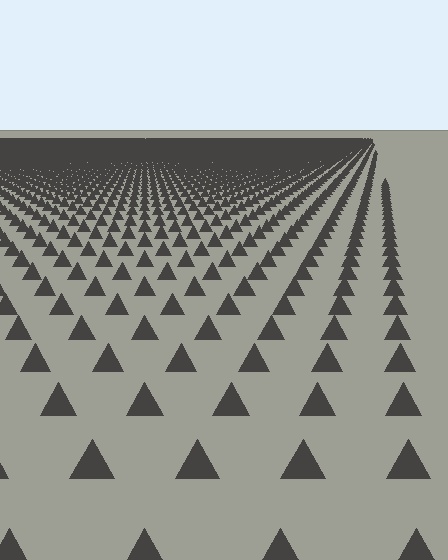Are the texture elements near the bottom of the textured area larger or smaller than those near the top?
Larger. Near the bottom, elements are closer to the viewer and appear at a bigger on-screen size.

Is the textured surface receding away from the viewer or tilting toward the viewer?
The surface is receding away from the viewer. Texture elements get smaller and denser toward the top.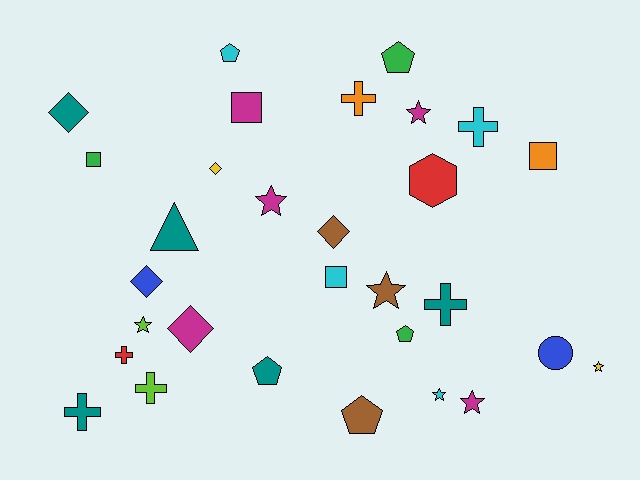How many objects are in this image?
There are 30 objects.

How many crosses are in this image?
There are 6 crosses.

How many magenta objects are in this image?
There are 5 magenta objects.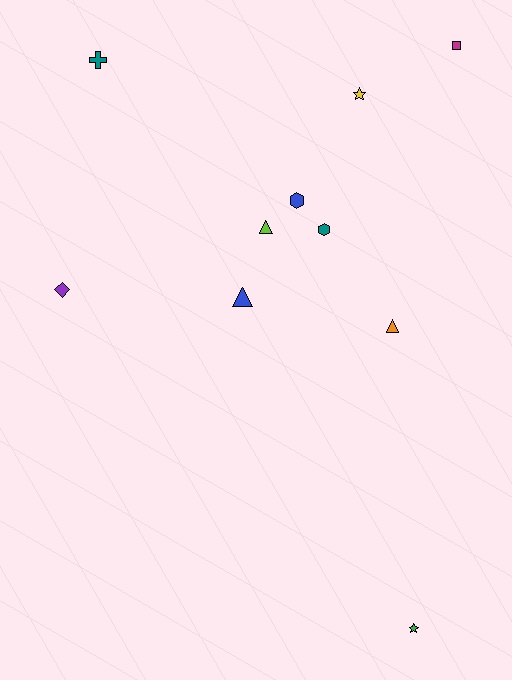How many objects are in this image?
There are 10 objects.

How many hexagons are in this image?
There are 2 hexagons.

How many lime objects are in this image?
There is 1 lime object.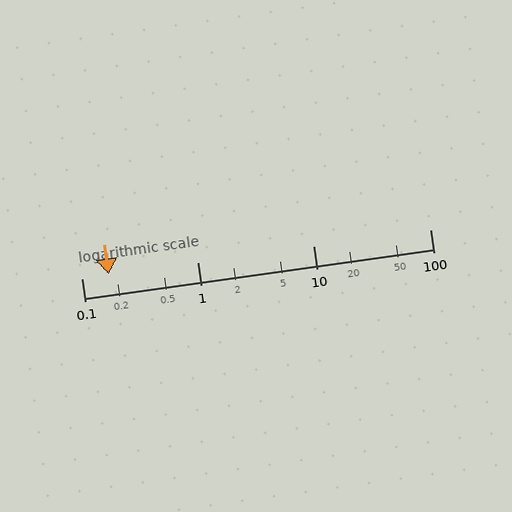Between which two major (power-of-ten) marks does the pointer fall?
The pointer is between 0.1 and 1.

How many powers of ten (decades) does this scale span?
The scale spans 3 decades, from 0.1 to 100.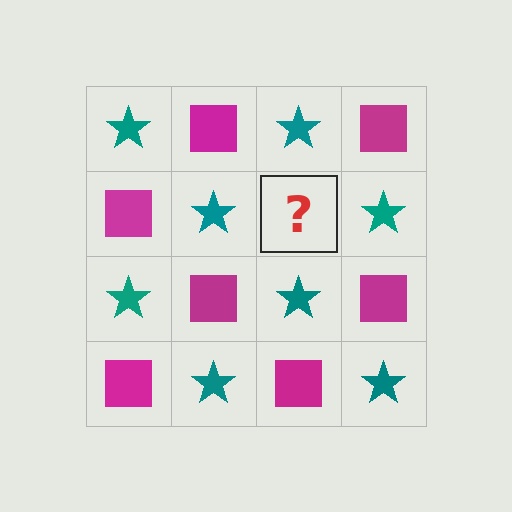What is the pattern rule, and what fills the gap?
The rule is that it alternates teal star and magenta square in a checkerboard pattern. The gap should be filled with a magenta square.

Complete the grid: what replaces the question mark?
The question mark should be replaced with a magenta square.